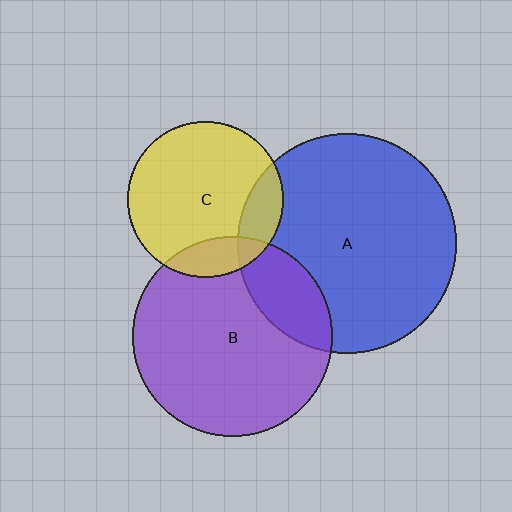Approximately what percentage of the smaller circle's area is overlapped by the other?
Approximately 15%.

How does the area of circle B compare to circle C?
Approximately 1.6 times.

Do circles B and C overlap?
Yes.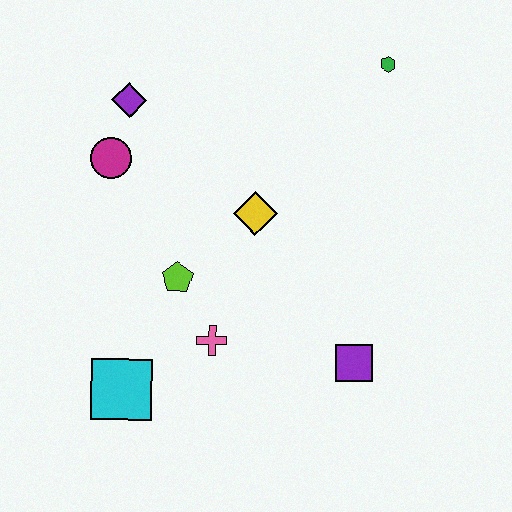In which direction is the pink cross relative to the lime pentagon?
The pink cross is below the lime pentagon.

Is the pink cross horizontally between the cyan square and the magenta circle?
No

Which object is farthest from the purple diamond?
The purple square is farthest from the purple diamond.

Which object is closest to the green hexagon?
The yellow diamond is closest to the green hexagon.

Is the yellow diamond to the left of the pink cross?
No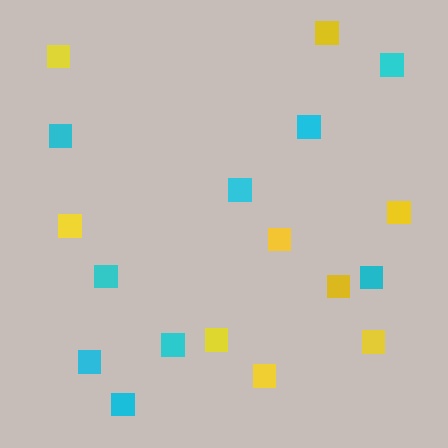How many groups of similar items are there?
There are 2 groups: one group of yellow squares (9) and one group of cyan squares (9).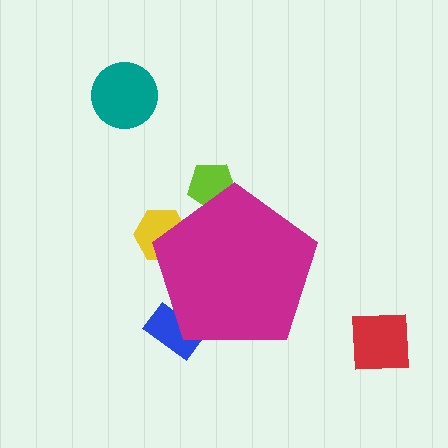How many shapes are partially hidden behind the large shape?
3 shapes are partially hidden.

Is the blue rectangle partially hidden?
Yes, the blue rectangle is partially hidden behind the magenta pentagon.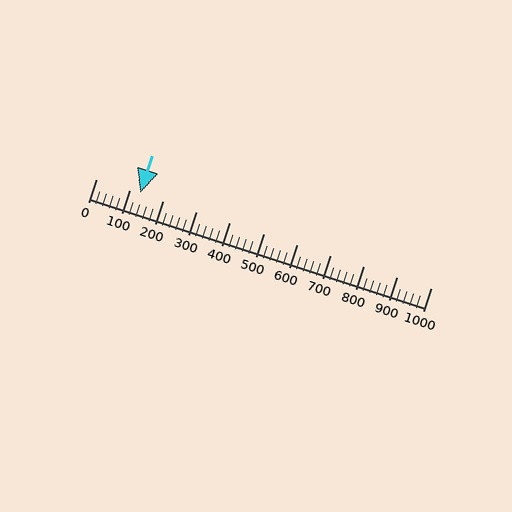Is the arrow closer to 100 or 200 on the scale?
The arrow is closer to 100.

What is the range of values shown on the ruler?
The ruler shows values from 0 to 1000.